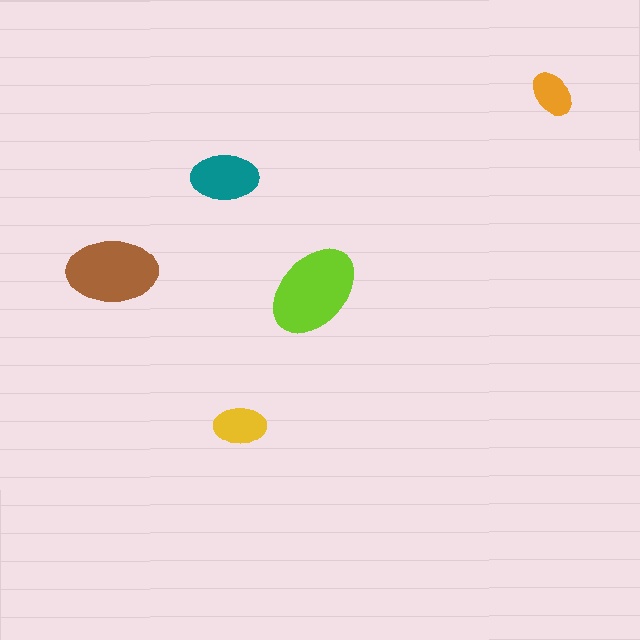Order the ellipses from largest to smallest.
the lime one, the brown one, the teal one, the yellow one, the orange one.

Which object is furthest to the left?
The brown ellipse is leftmost.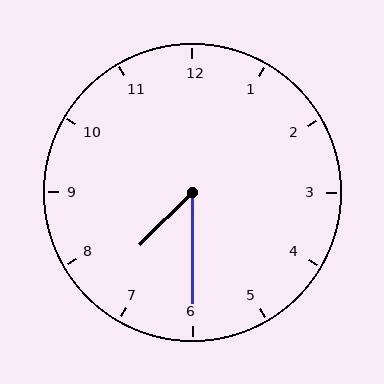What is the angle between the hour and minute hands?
Approximately 45 degrees.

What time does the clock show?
7:30.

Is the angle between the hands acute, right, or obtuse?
It is acute.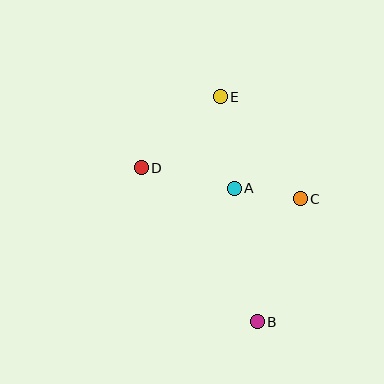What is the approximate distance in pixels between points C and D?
The distance between C and D is approximately 162 pixels.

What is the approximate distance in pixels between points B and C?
The distance between B and C is approximately 131 pixels.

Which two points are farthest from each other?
Points B and E are farthest from each other.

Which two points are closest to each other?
Points A and C are closest to each other.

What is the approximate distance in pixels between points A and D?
The distance between A and D is approximately 95 pixels.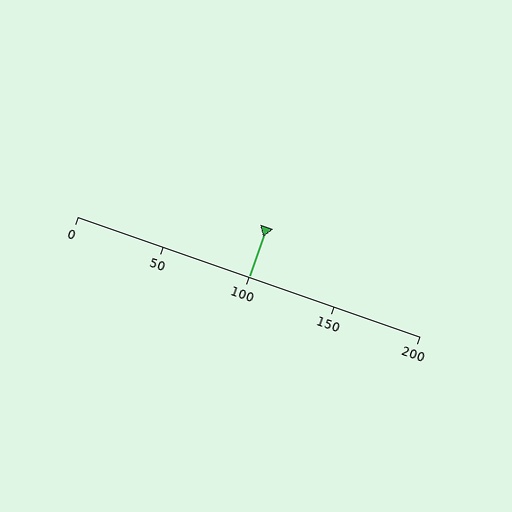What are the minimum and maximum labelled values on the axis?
The axis runs from 0 to 200.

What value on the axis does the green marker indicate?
The marker indicates approximately 100.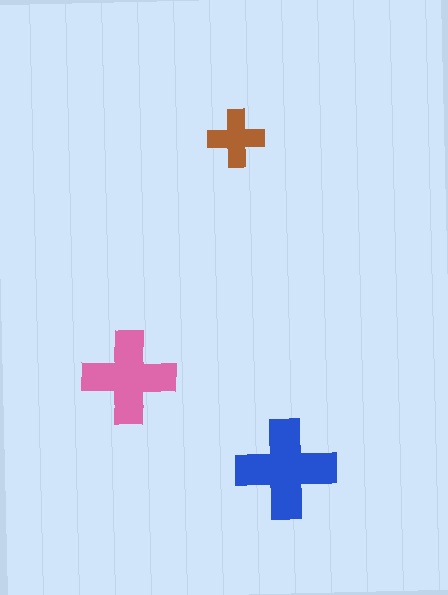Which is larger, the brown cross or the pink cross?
The pink one.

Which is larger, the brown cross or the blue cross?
The blue one.